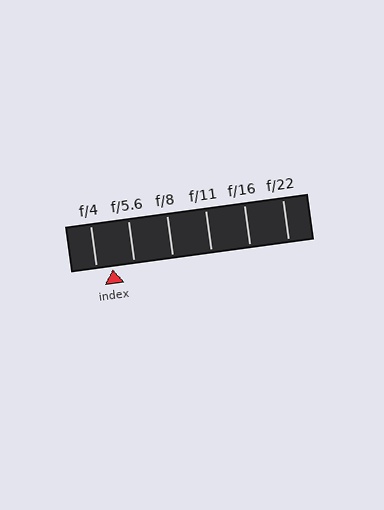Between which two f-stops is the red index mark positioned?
The index mark is between f/4 and f/5.6.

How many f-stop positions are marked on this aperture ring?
There are 6 f-stop positions marked.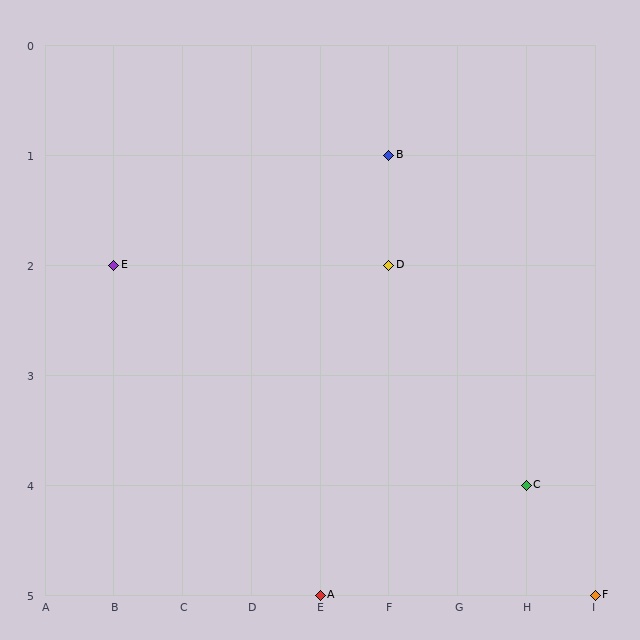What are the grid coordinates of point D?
Point D is at grid coordinates (F, 2).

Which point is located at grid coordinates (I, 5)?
Point F is at (I, 5).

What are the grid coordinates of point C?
Point C is at grid coordinates (H, 4).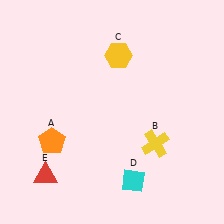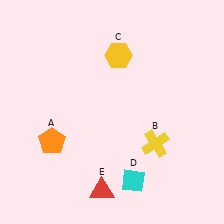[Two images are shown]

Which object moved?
The red triangle (E) moved right.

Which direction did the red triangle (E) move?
The red triangle (E) moved right.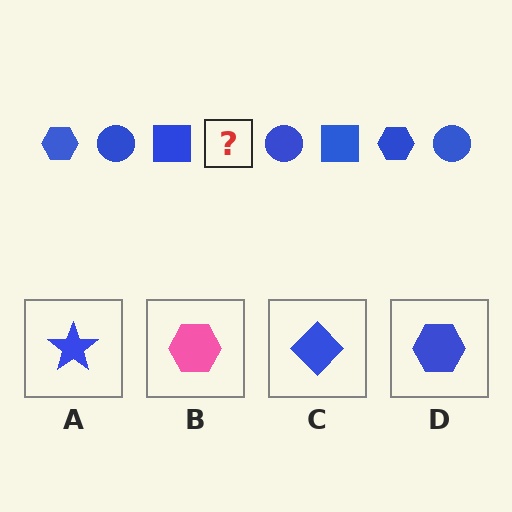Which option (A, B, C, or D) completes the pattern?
D.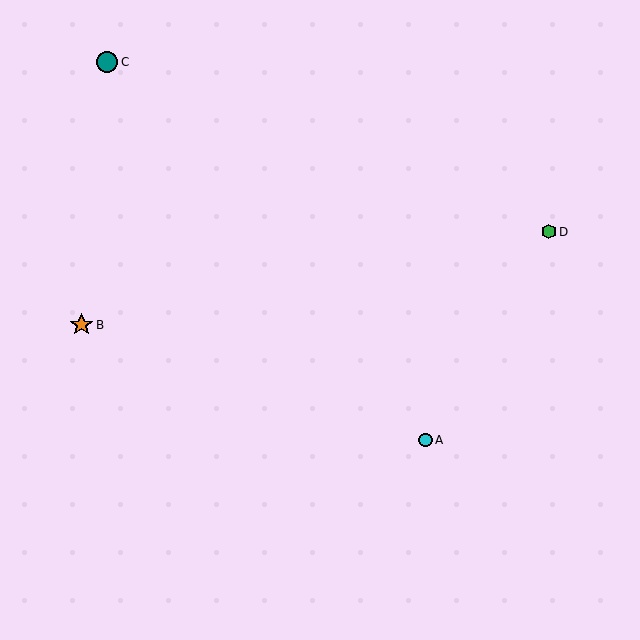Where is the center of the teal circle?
The center of the teal circle is at (107, 62).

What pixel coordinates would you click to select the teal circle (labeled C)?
Click at (107, 62) to select the teal circle C.